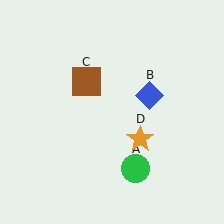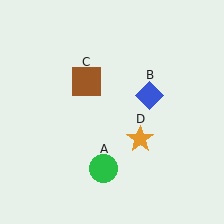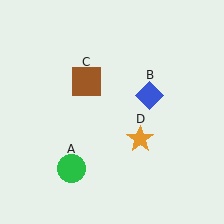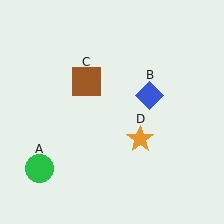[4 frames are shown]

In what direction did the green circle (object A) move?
The green circle (object A) moved left.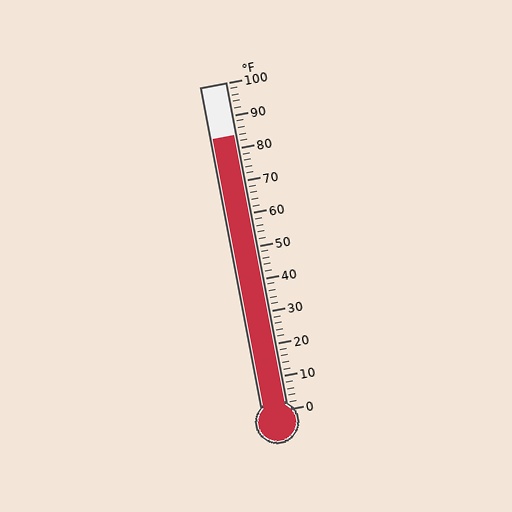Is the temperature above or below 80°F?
The temperature is above 80°F.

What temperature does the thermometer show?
The thermometer shows approximately 84°F.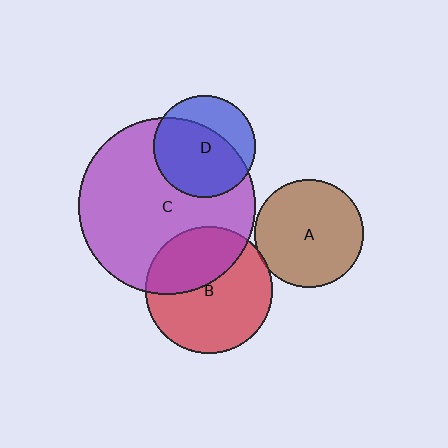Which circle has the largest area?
Circle C (purple).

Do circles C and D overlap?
Yes.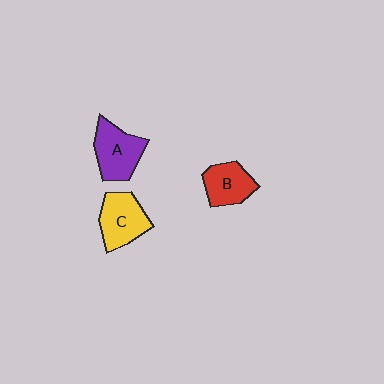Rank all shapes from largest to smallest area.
From largest to smallest: A (purple), C (yellow), B (red).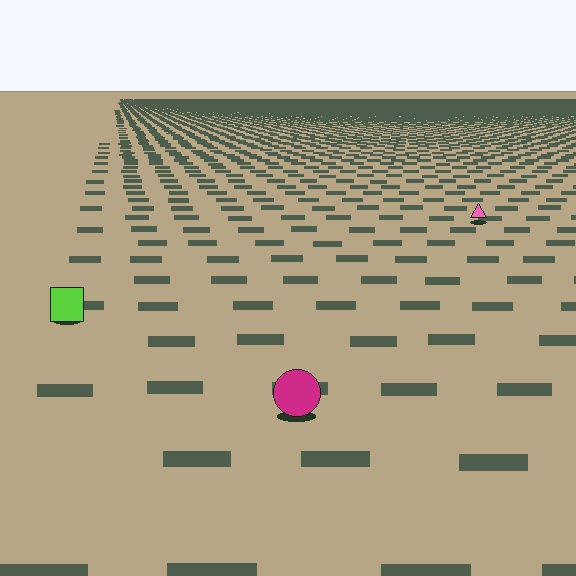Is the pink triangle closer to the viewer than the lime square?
No. The lime square is closer — you can tell from the texture gradient: the ground texture is coarser near it.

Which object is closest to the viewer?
The magenta circle is closest. The texture marks near it are larger and more spread out.